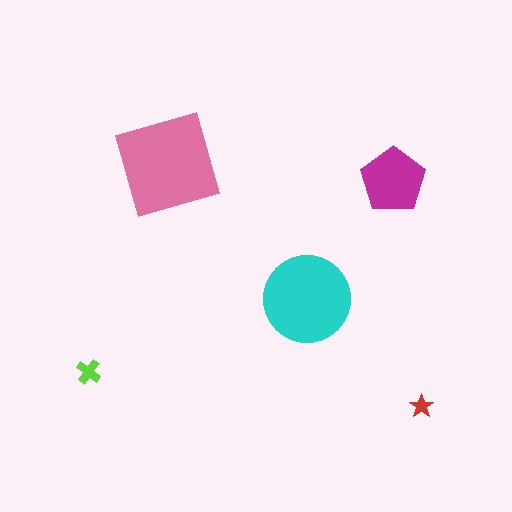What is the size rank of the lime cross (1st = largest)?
4th.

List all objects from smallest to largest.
The red star, the lime cross, the magenta pentagon, the cyan circle, the pink diamond.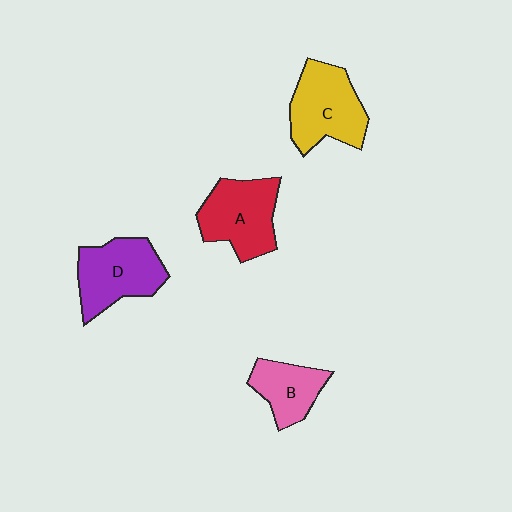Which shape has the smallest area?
Shape B (pink).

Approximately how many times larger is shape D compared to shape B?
Approximately 1.5 times.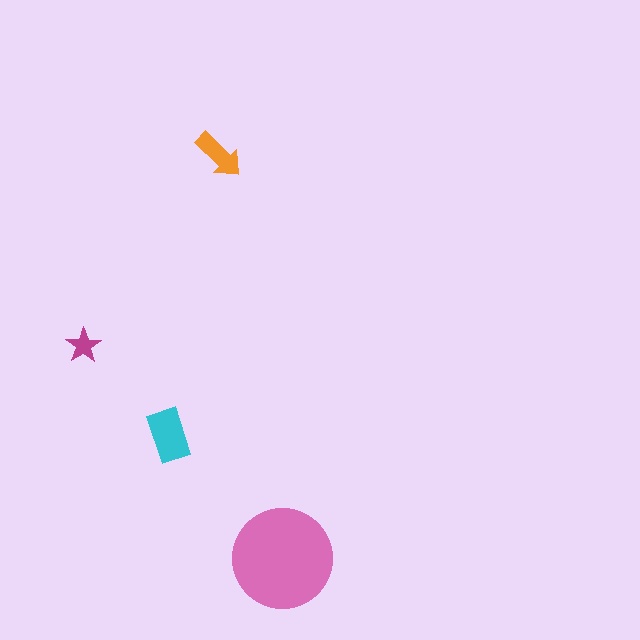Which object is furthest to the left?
The magenta star is leftmost.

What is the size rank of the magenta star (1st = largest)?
4th.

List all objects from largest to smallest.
The pink circle, the cyan rectangle, the orange arrow, the magenta star.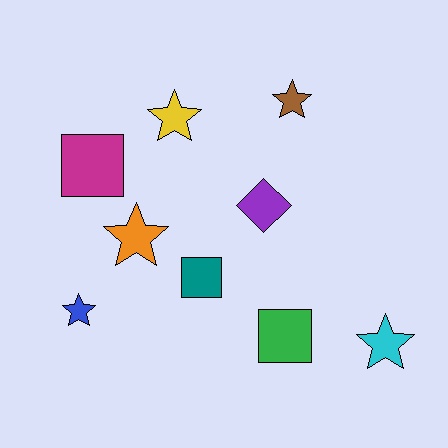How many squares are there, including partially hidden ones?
There are 3 squares.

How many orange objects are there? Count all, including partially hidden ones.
There is 1 orange object.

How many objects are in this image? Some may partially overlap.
There are 9 objects.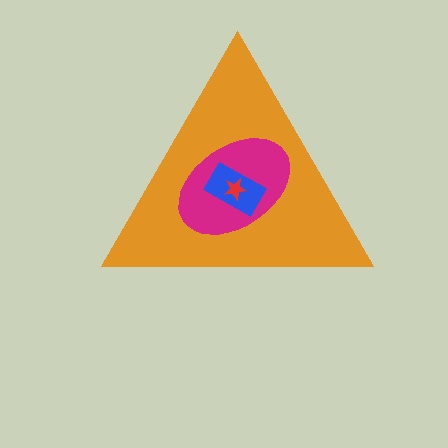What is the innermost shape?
The red star.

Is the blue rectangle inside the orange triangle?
Yes.